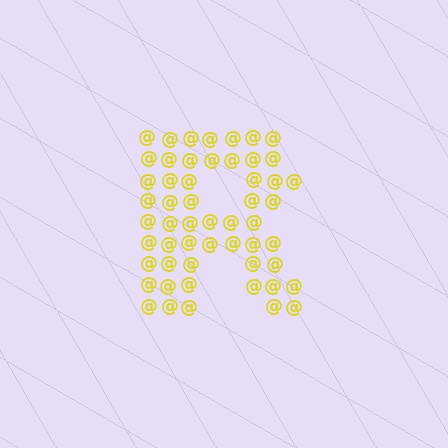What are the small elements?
The small elements are at signs.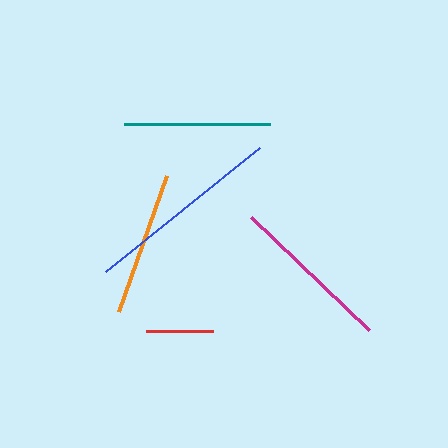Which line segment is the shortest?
The red line is the shortest at approximately 67 pixels.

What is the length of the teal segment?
The teal segment is approximately 147 pixels long.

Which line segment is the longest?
The blue line is the longest at approximately 198 pixels.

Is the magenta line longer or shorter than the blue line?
The blue line is longer than the magenta line.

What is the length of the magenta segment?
The magenta segment is approximately 164 pixels long.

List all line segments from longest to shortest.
From longest to shortest: blue, magenta, teal, orange, red.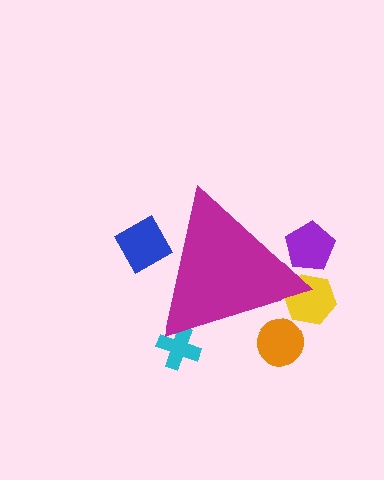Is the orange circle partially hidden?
Yes, the orange circle is partially hidden behind the magenta triangle.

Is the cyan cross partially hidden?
Yes, the cyan cross is partially hidden behind the magenta triangle.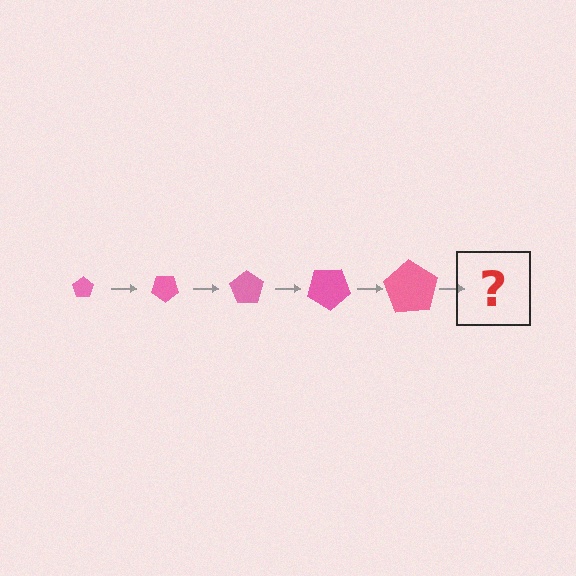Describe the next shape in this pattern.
It should be a pentagon, larger than the previous one and rotated 175 degrees from the start.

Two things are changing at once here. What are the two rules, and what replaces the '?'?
The two rules are that the pentagon grows larger each step and it rotates 35 degrees each step. The '?' should be a pentagon, larger than the previous one and rotated 175 degrees from the start.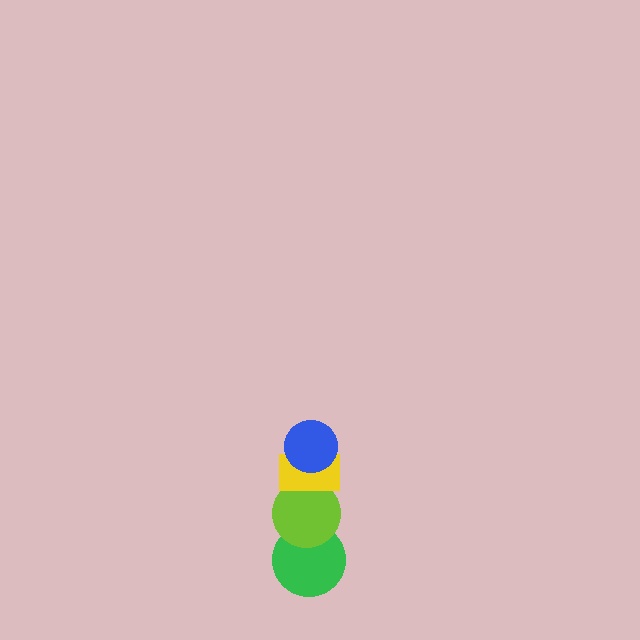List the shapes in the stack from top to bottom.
From top to bottom: the blue circle, the yellow rectangle, the lime circle, the green circle.